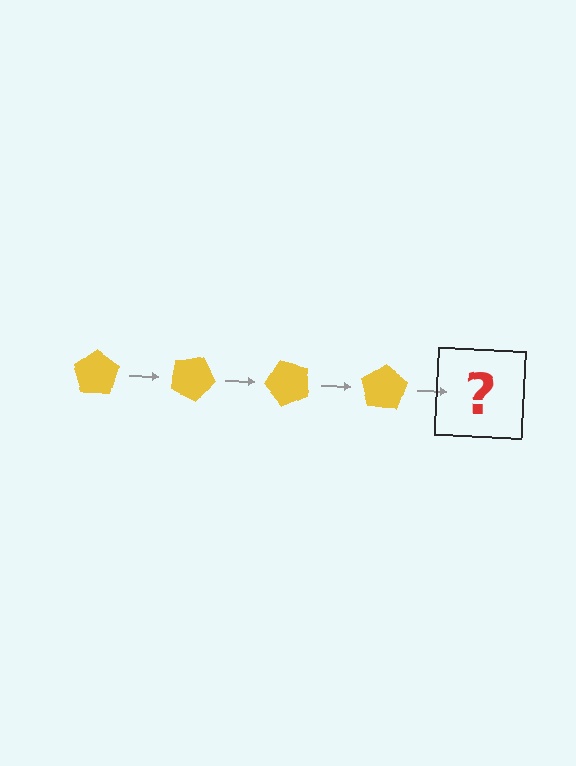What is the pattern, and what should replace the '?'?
The pattern is that the pentagon rotates 25 degrees each step. The '?' should be a yellow pentagon rotated 100 degrees.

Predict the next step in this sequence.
The next step is a yellow pentagon rotated 100 degrees.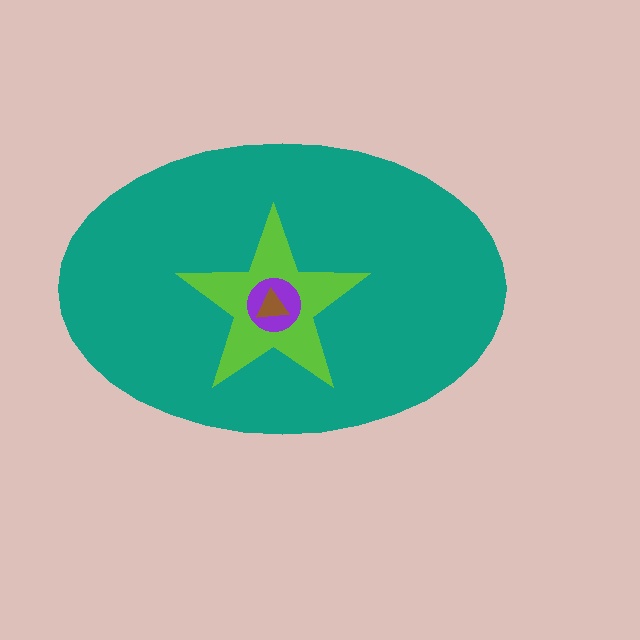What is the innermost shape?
The brown triangle.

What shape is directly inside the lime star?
The purple circle.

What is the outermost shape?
The teal ellipse.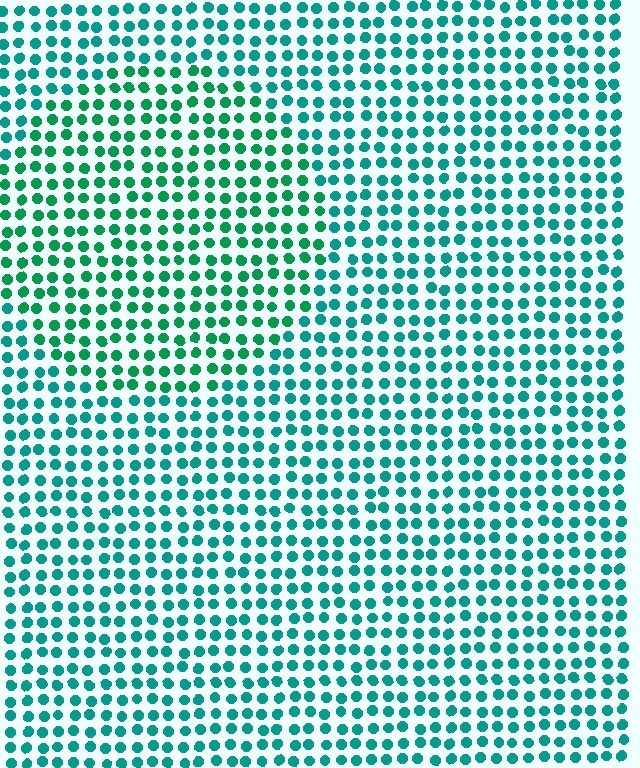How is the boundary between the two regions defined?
The boundary is defined purely by a slight shift in hue (about 26 degrees). Spacing, size, and orientation are identical on both sides.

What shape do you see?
I see a circle.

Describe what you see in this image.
The image is filled with small teal elements in a uniform arrangement. A circle-shaped region is visible where the elements are tinted to a slightly different hue, forming a subtle color boundary.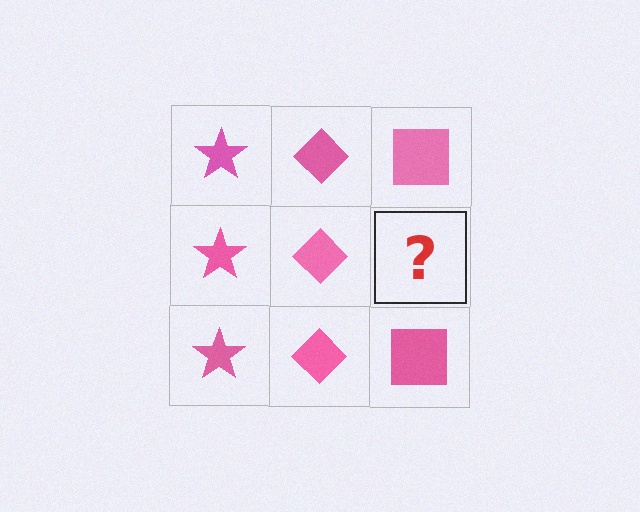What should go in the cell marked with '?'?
The missing cell should contain a pink square.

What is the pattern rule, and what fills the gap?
The rule is that each column has a consistent shape. The gap should be filled with a pink square.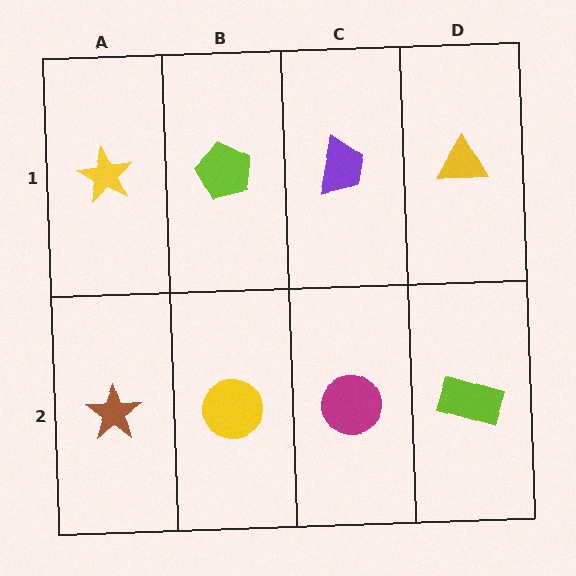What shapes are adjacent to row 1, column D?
A lime rectangle (row 2, column D), a purple trapezoid (row 1, column C).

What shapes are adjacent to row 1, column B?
A yellow circle (row 2, column B), a yellow star (row 1, column A), a purple trapezoid (row 1, column C).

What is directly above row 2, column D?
A yellow triangle.